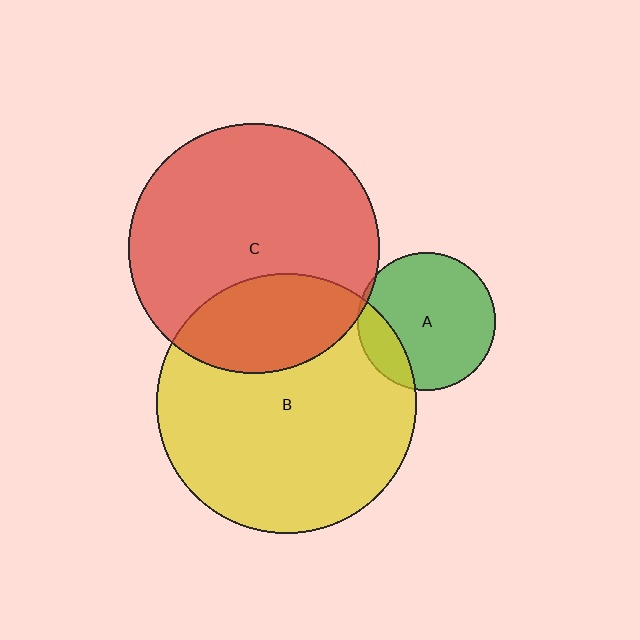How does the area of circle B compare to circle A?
Approximately 3.6 times.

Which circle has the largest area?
Circle B (yellow).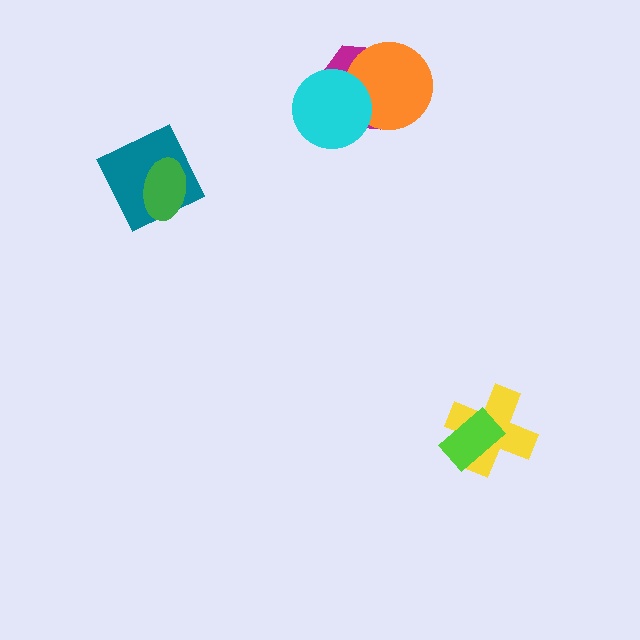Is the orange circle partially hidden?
Yes, it is partially covered by another shape.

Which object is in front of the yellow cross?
The lime rectangle is in front of the yellow cross.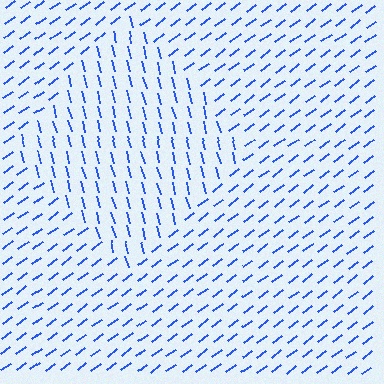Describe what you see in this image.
The image is filled with small blue line segments. A diamond region in the image has lines oriented differently from the surrounding lines, creating a visible texture boundary.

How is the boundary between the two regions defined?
The boundary is defined purely by a change in line orientation (approximately 68 degrees difference). All lines are the same color and thickness.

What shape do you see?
I see a diamond.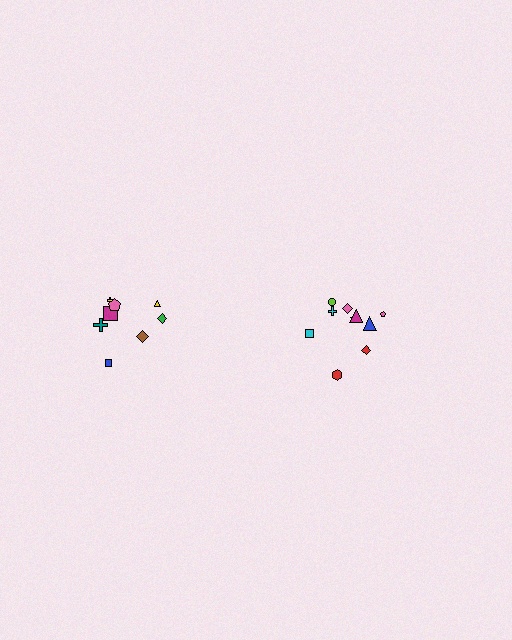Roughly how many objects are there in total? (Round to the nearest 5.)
Roughly 20 objects in total.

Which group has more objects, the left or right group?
The right group.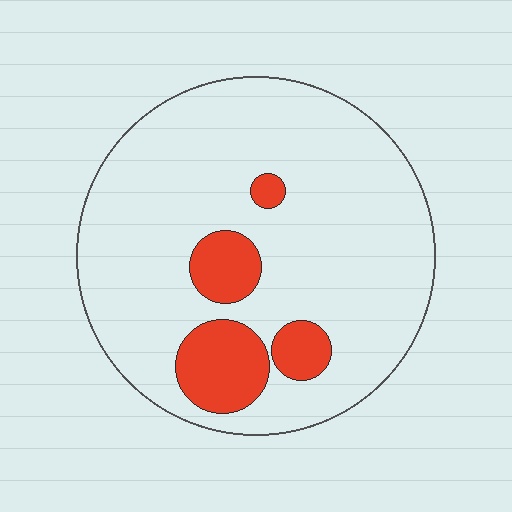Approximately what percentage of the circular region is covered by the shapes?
Approximately 15%.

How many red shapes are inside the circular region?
4.